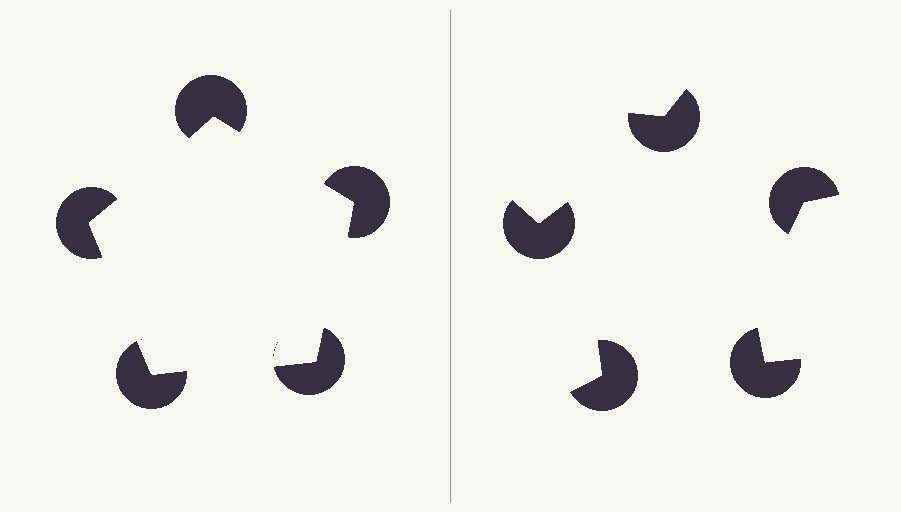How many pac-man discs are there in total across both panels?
10 — 5 on each side.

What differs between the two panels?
The pac-man discs are positioned identically on both sides; only the wedge orientations differ. On the left they align to a pentagon; on the right they are misaligned.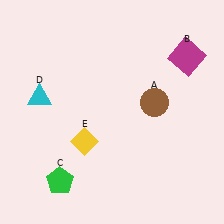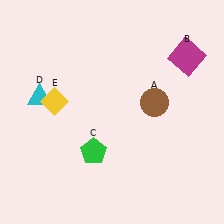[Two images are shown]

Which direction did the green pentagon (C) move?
The green pentagon (C) moved right.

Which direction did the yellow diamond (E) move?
The yellow diamond (E) moved up.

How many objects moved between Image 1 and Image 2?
2 objects moved between the two images.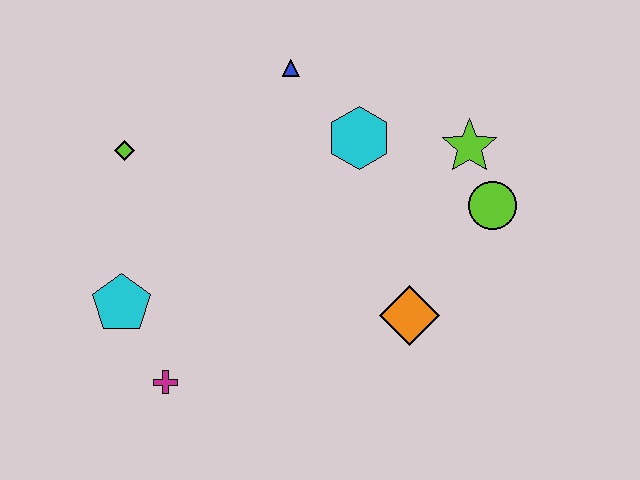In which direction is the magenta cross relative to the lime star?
The magenta cross is to the left of the lime star.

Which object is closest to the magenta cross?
The cyan pentagon is closest to the magenta cross.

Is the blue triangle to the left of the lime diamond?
No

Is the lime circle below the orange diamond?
No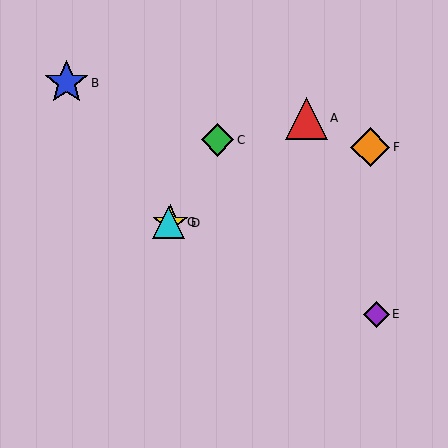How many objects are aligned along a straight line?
3 objects (D, E, G) are aligned along a straight line.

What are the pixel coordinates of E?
Object E is at (377, 314).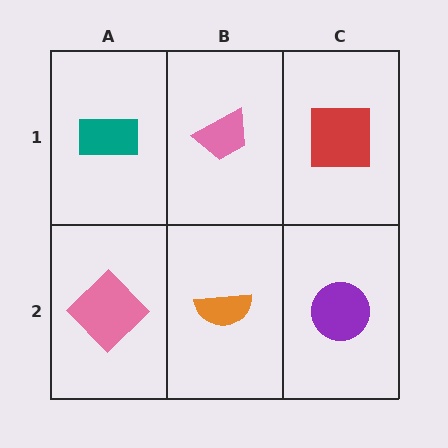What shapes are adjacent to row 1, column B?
An orange semicircle (row 2, column B), a teal rectangle (row 1, column A), a red square (row 1, column C).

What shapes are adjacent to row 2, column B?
A pink trapezoid (row 1, column B), a pink diamond (row 2, column A), a purple circle (row 2, column C).